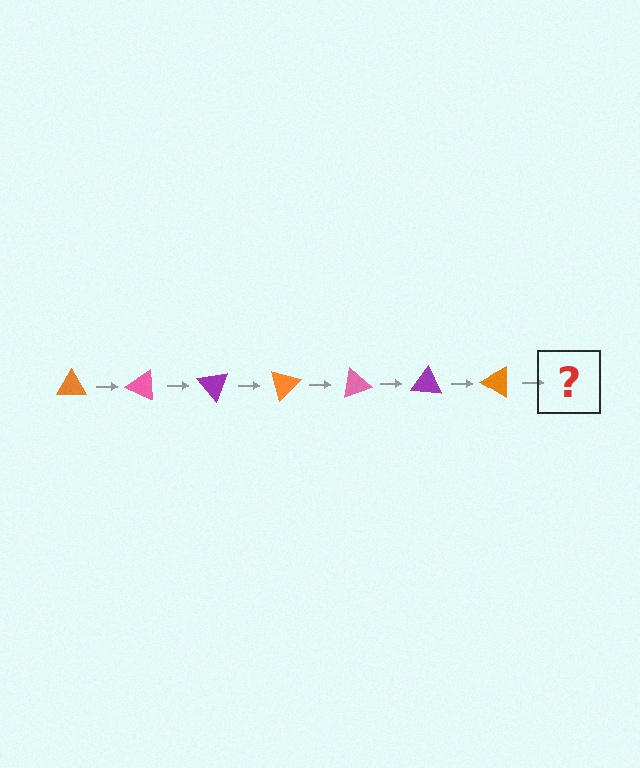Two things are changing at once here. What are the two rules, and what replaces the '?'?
The two rules are that it rotates 25 degrees each step and the color cycles through orange, pink, and purple. The '?' should be a pink triangle, rotated 175 degrees from the start.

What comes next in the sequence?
The next element should be a pink triangle, rotated 175 degrees from the start.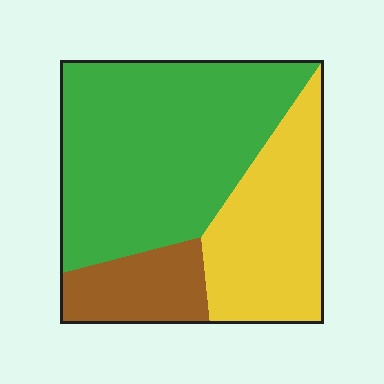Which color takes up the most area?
Green, at roughly 55%.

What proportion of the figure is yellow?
Yellow covers about 30% of the figure.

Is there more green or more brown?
Green.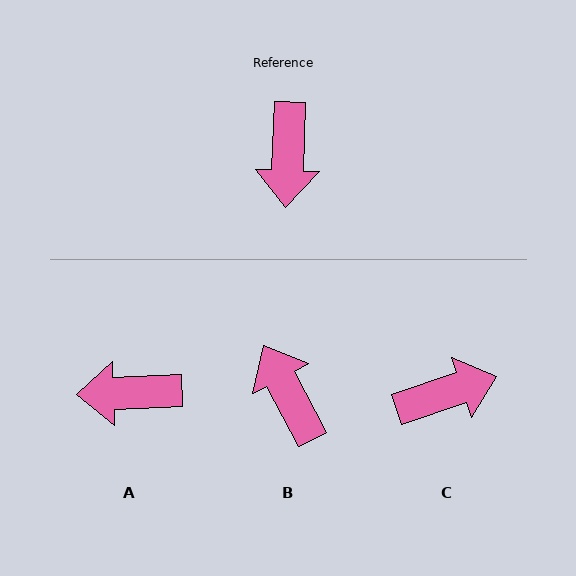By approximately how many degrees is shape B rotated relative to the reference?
Approximately 150 degrees clockwise.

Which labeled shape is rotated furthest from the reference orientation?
B, about 150 degrees away.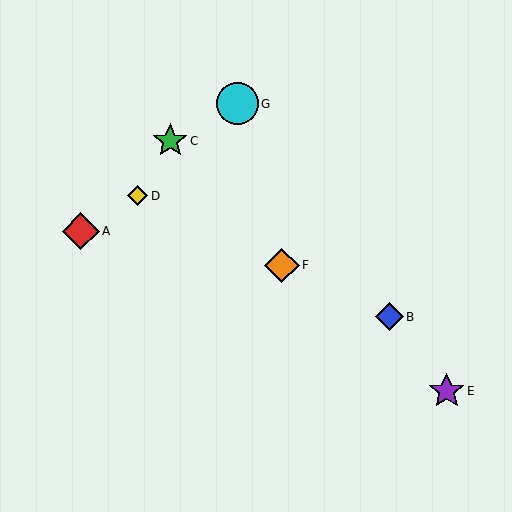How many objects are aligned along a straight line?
3 objects (B, D, F) are aligned along a straight line.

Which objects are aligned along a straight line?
Objects B, D, F are aligned along a straight line.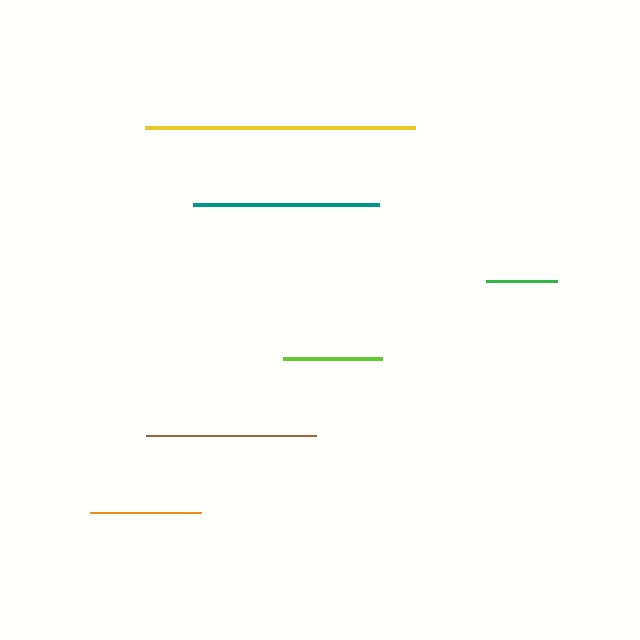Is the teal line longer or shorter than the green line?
The teal line is longer than the green line.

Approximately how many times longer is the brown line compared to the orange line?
The brown line is approximately 1.5 times the length of the orange line.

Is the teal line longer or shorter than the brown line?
The teal line is longer than the brown line.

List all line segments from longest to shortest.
From longest to shortest: yellow, teal, brown, orange, lime, green.